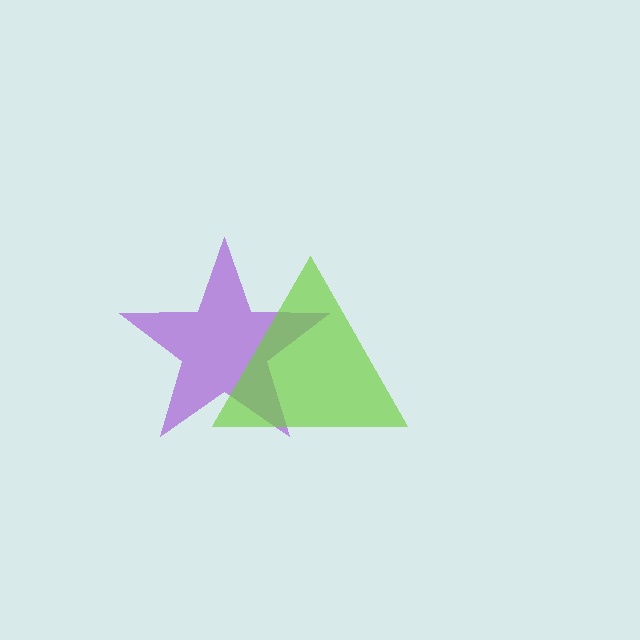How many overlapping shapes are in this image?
There are 2 overlapping shapes in the image.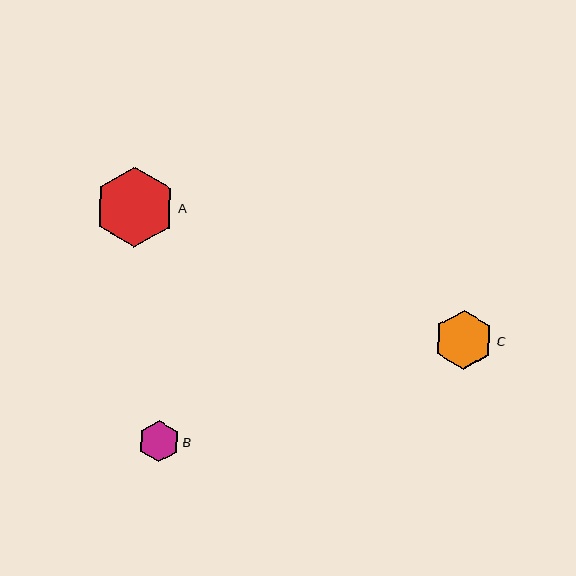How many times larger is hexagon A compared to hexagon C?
Hexagon A is approximately 1.4 times the size of hexagon C.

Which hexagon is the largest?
Hexagon A is the largest with a size of approximately 81 pixels.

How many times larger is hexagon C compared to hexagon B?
Hexagon C is approximately 1.4 times the size of hexagon B.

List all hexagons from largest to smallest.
From largest to smallest: A, C, B.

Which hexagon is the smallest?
Hexagon B is the smallest with a size of approximately 42 pixels.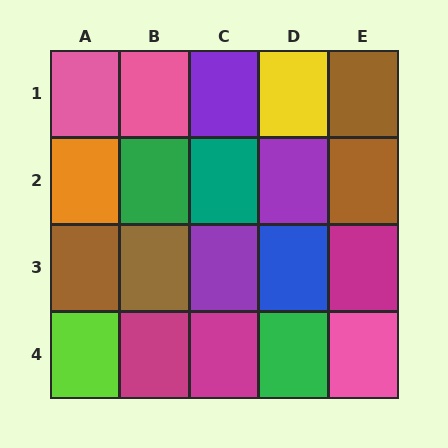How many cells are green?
2 cells are green.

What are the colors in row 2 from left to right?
Orange, green, teal, purple, brown.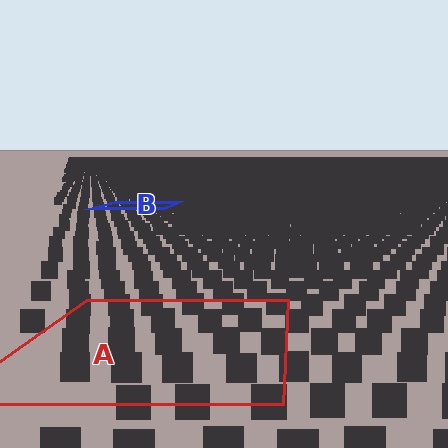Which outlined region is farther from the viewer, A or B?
Region B is farther from the viewer — the texture elements inside it appear smaller and more densely packed.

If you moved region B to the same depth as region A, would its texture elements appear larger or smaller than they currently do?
They would appear larger. At a closer depth, the same texture elements are projected at a bigger on-screen size.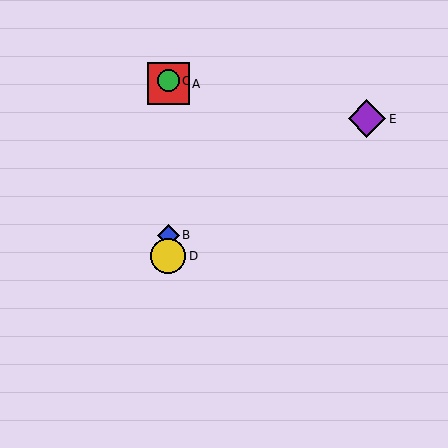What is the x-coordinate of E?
Object E is at x≈367.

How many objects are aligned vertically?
4 objects (A, B, C, D) are aligned vertically.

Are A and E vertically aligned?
No, A is at x≈168 and E is at x≈367.